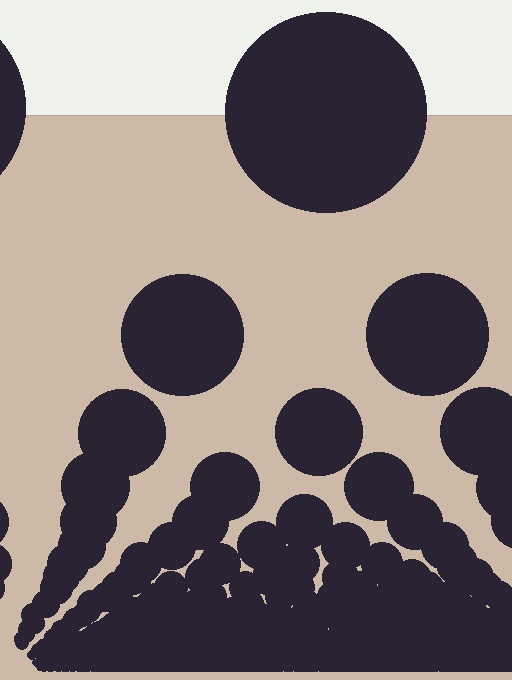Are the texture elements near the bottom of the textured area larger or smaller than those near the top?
Smaller. The gradient is inverted — elements near the bottom are smaller and denser.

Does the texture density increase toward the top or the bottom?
Density increases toward the bottom.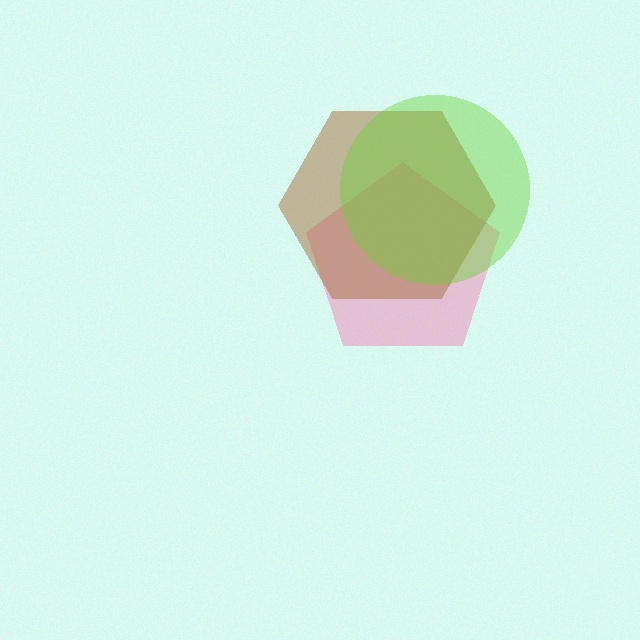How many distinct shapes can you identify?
There are 3 distinct shapes: a pink pentagon, a brown hexagon, a lime circle.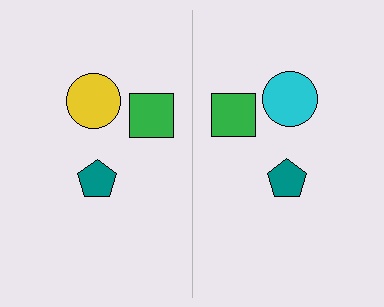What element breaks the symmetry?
The cyan circle on the right side breaks the symmetry — its mirror counterpart is yellow.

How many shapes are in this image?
There are 6 shapes in this image.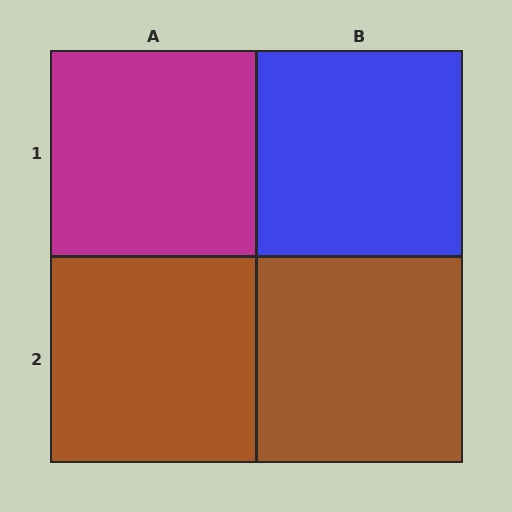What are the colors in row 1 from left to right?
Magenta, blue.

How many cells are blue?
1 cell is blue.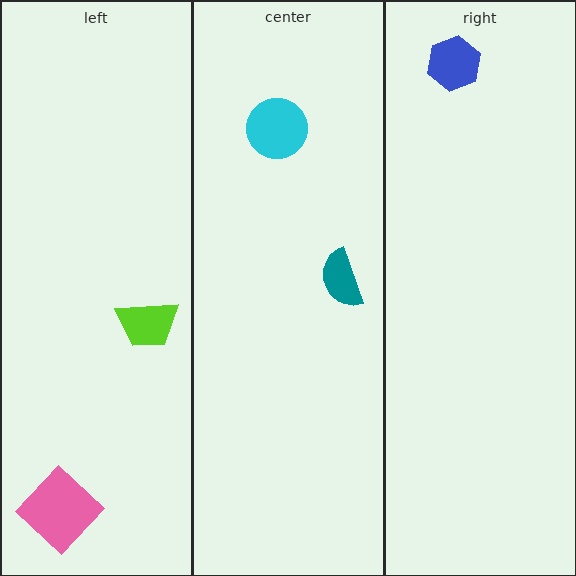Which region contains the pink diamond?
The left region.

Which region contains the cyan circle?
The center region.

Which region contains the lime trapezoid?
The left region.